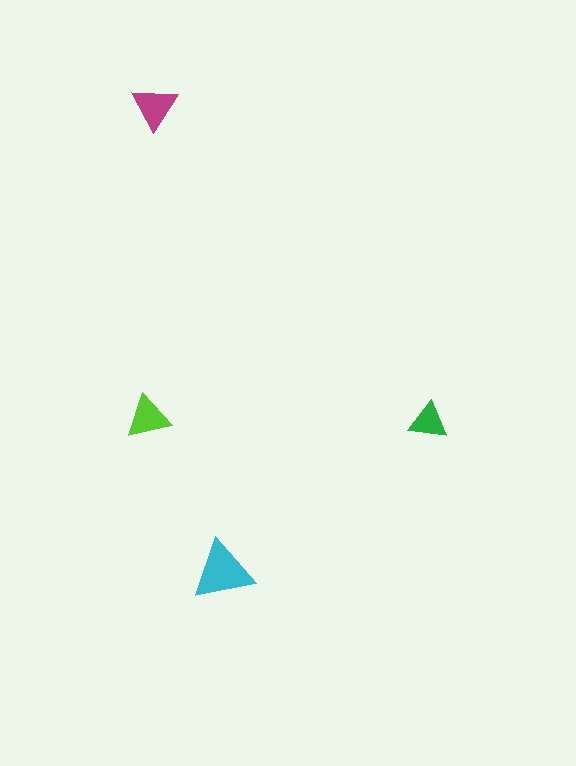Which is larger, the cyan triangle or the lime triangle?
The cyan one.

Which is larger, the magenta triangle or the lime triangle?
The magenta one.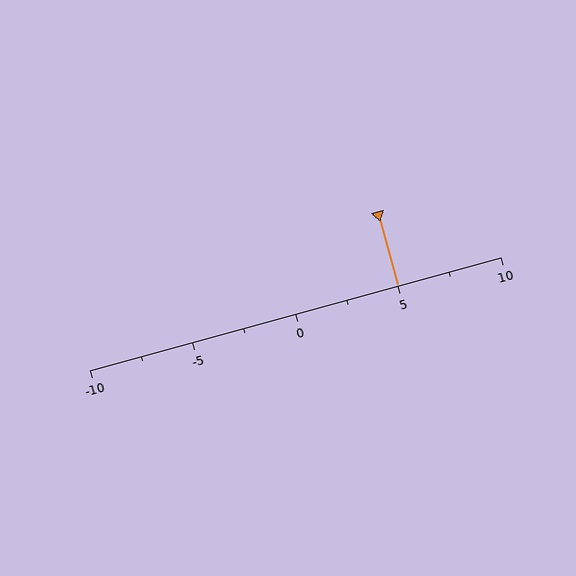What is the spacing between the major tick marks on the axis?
The major ticks are spaced 5 apart.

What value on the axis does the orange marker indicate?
The marker indicates approximately 5.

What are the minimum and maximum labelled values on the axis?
The axis runs from -10 to 10.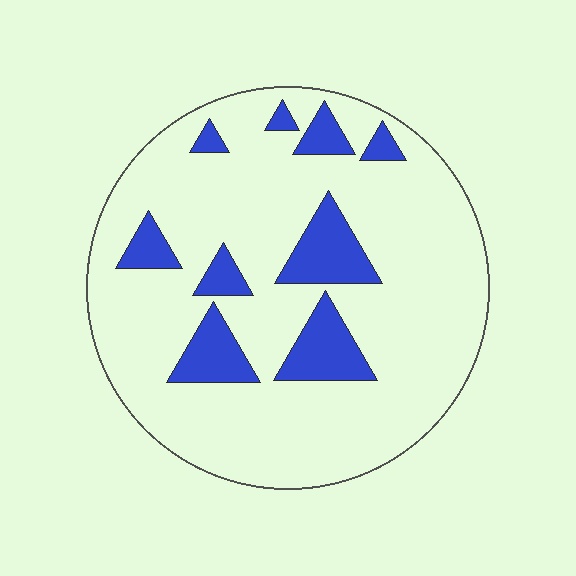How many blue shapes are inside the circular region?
9.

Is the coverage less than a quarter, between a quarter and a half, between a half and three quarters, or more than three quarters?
Less than a quarter.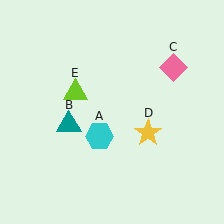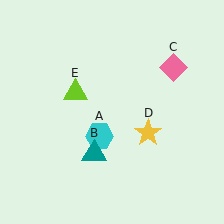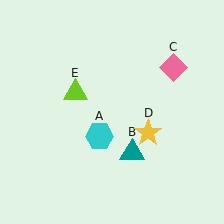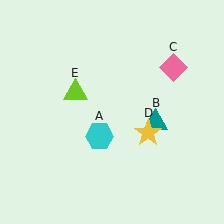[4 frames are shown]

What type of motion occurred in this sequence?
The teal triangle (object B) rotated counterclockwise around the center of the scene.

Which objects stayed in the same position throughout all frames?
Cyan hexagon (object A) and pink diamond (object C) and yellow star (object D) and lime triangle (object E) remained stationary.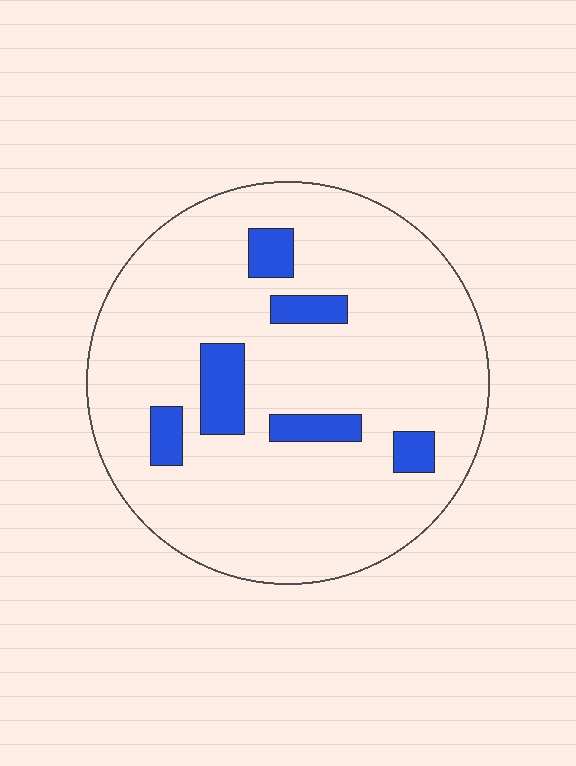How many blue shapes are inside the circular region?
6.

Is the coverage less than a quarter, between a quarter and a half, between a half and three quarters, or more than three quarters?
Less than a quarter.